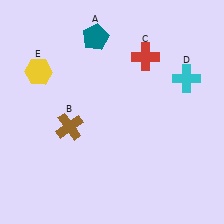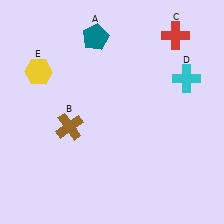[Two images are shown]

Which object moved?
The red cross (C) moved right.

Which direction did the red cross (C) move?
The red cross (C) moved right.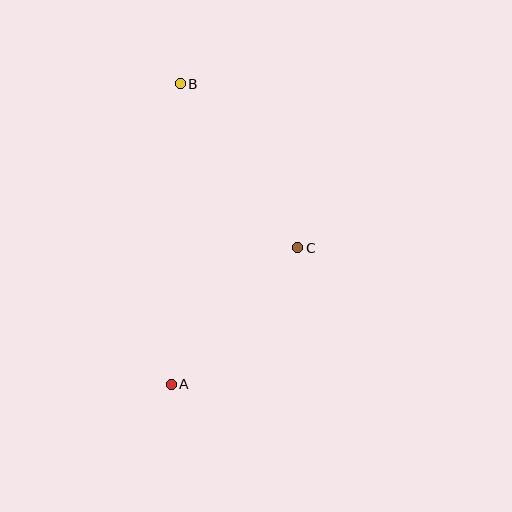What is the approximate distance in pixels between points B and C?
The distance between B and C is approximately 202 pixels.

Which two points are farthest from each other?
Points A and B are farthest from each other.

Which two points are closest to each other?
Points A and C are closest to each other.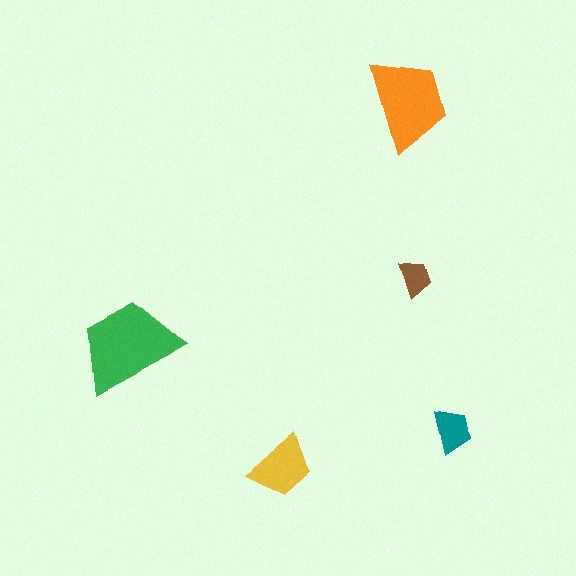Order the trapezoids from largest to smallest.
the green one, the orange one, the yellow one, the teal one, the brown one.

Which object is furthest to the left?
The green trapezoid is leftmost.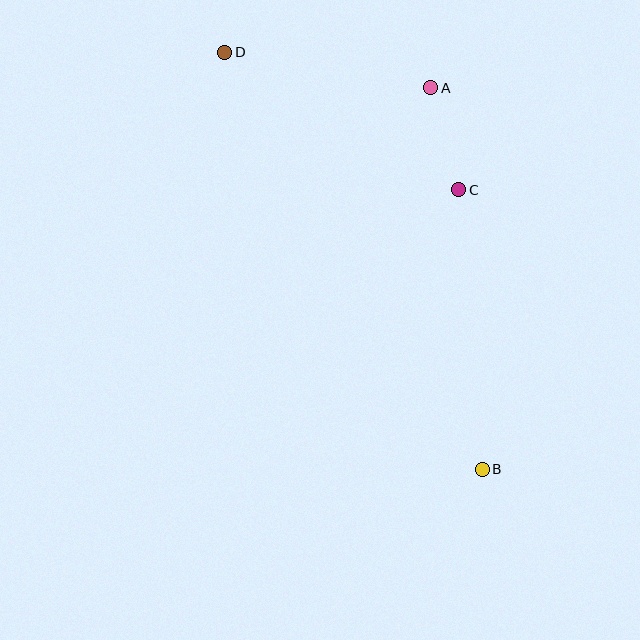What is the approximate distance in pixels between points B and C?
The distance between B and C is approximately 281 pixels.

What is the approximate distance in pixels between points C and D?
The distance between C and D is approximately 271 pixels.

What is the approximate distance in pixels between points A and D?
The distance between A and D is approximately 209 pixels.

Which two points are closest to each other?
Points A and C are closest to each other.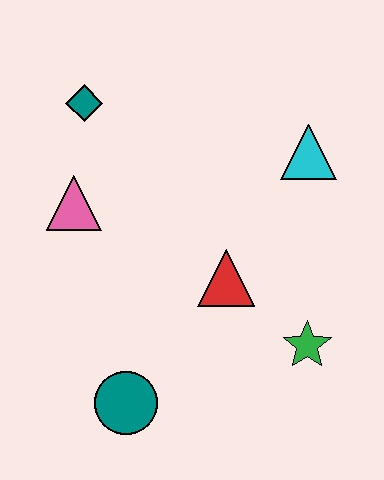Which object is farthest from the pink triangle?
The green star is farthest from the pink triangle.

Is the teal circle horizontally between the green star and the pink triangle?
Yes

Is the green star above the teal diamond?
No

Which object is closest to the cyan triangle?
The red triangle is closest to the cyan triangle.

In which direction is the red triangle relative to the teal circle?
The red triangle is above the teal circle.